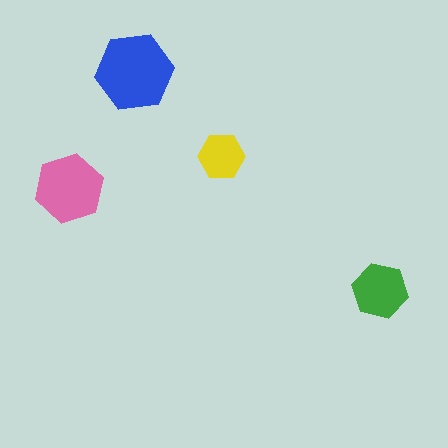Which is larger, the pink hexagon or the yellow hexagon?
The pink one.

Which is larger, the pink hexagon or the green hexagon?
The pink one.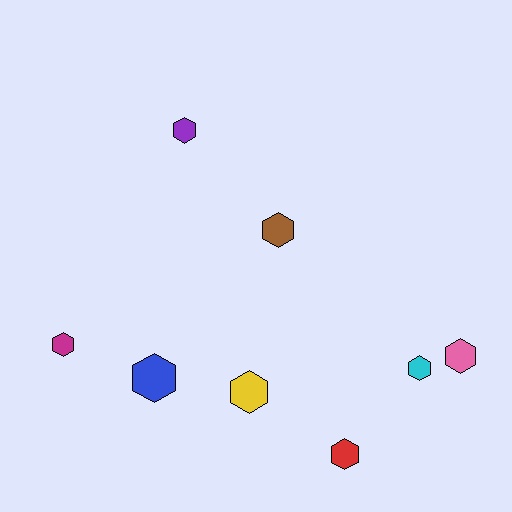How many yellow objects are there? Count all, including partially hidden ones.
There is 1 yellow object.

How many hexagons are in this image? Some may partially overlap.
There are 8 hexagons.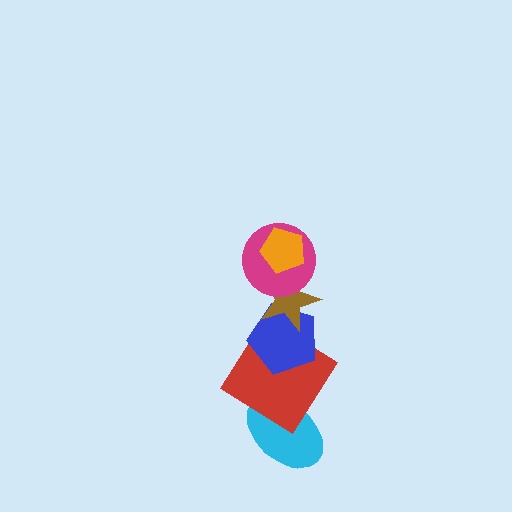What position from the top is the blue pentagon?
The blue pentagon is 4th from the top.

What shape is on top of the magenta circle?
The orange pentagon is on top of the magenta circle.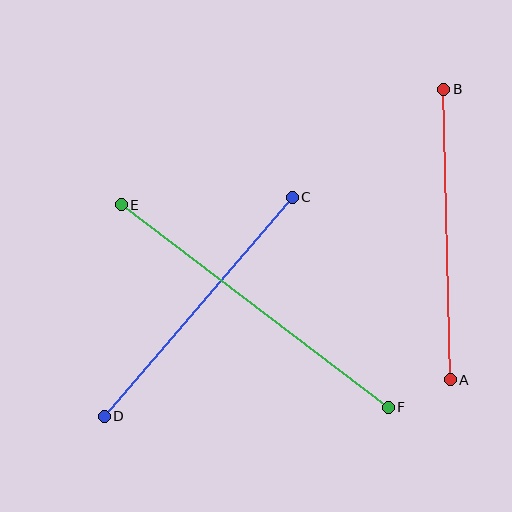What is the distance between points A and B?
The distance is approximately 291 pixels.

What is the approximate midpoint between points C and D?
The midpoint is at approximately (198, 307) pixels.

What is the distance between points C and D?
The distance is approximately 289 pixels.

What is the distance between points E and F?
The distance is approximately 335 pixels.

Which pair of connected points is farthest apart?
Points E and F are farthest apart.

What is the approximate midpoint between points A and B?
The midpoint is at approximately (447, 235) pixels.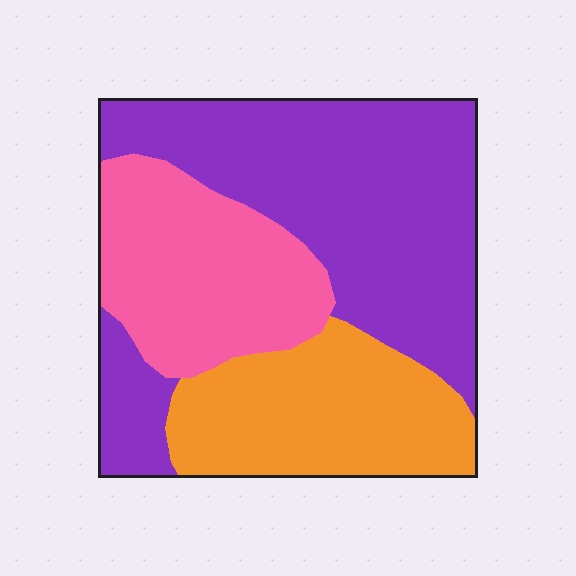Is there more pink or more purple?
Purple.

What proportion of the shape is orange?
Orange takes up about one quarter (1/4) of the shape.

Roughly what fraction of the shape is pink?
Pink takes up about one quarter (1/4) of the shape.